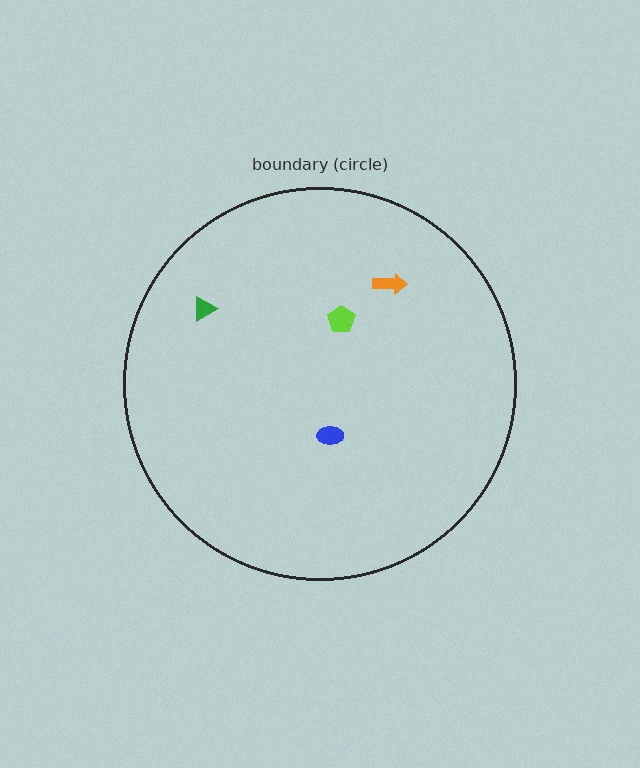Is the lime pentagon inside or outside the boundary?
Inside.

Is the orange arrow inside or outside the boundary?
Inside.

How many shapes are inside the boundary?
4 inside, 0 outside.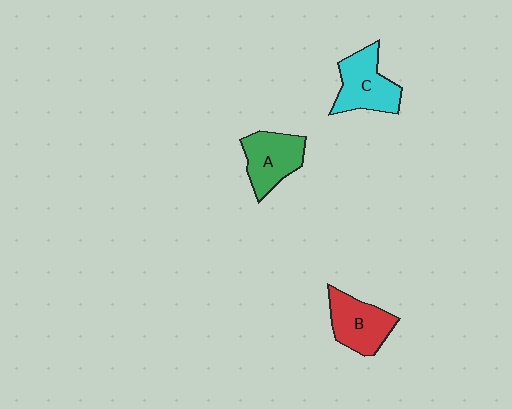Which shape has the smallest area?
Shape A (green).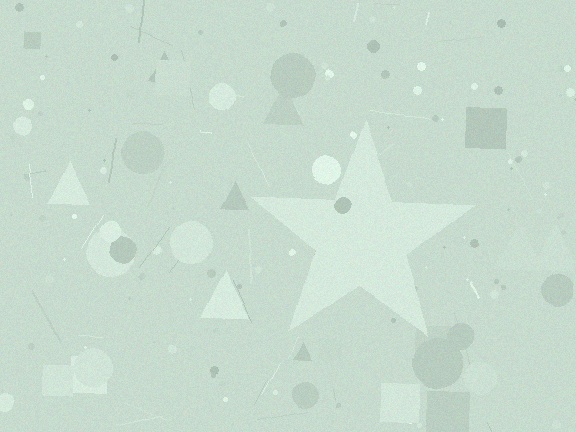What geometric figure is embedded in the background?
A star is embedded in the background.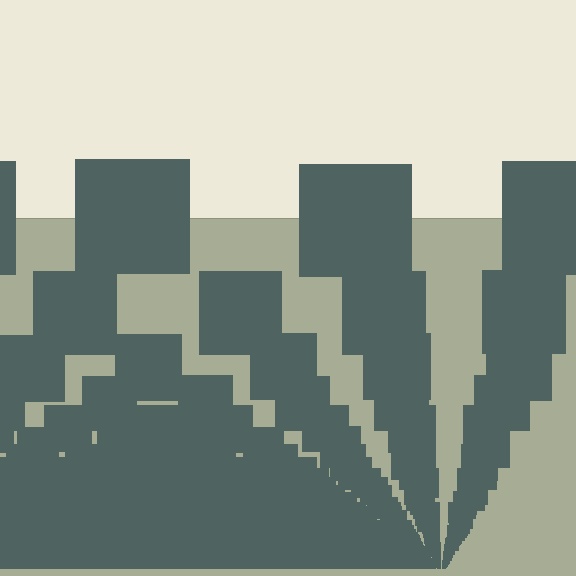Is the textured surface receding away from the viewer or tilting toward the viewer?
The surface appears to tilt toward the viewer. Texture elements get larger and sparser toward the top.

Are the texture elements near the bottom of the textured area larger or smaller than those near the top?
Smaller. The gradient is inverted — elements near the bottom are smaller and denser.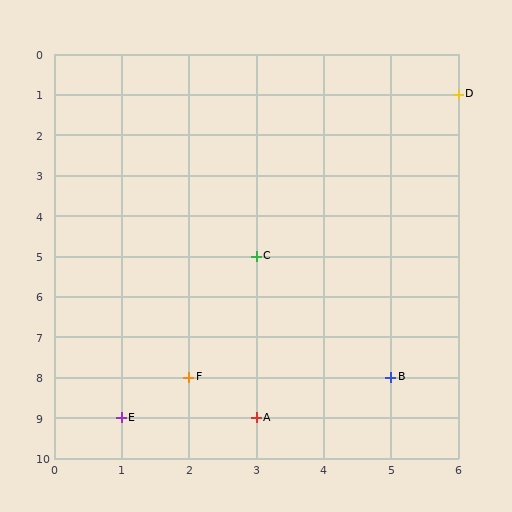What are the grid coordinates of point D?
Point D is at grid coordinates (6, 1).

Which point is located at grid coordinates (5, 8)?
Point B is at (5, 8).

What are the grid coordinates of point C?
Point C is at grid coordinates (3, 5).